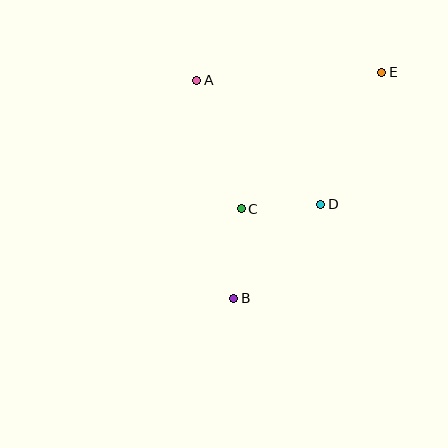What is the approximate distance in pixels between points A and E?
The distance between A and E is approximately 185 pixels.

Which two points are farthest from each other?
Points B and E are farthest from each other.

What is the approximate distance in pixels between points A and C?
The distance between A and C is approximately 136 pixels.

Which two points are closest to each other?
Points C and D are closest to each other.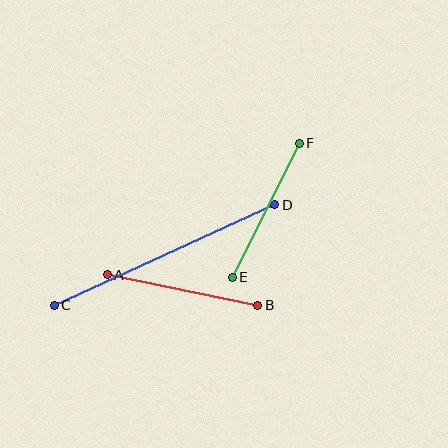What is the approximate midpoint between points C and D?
The midpoint is at approximately (165, 255) pixels.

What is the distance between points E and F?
The distance is approximately 150 pixels.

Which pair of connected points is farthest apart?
Points C and D are farthest apart.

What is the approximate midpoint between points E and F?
The midpoint is at approximately (266, 210) pixels.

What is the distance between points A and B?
The distance is approximately 153 pixels.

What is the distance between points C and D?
The distance is approximately 243 pixels.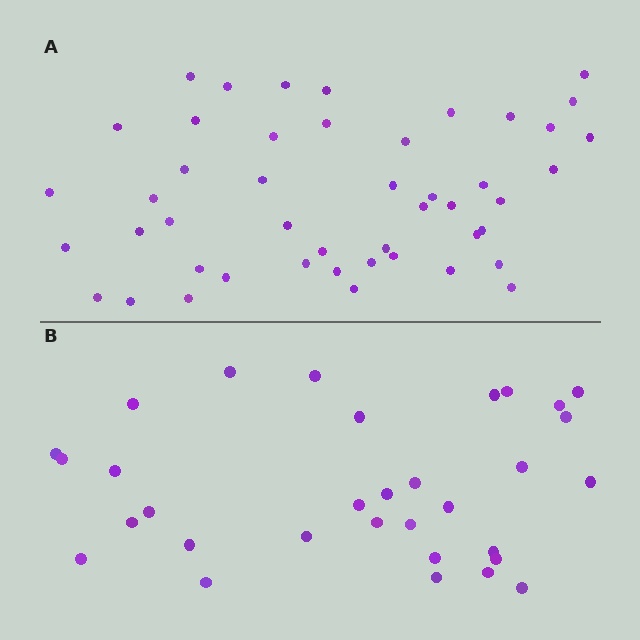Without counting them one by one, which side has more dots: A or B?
Region A (the top region) has more dots.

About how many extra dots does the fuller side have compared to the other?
Region A has approximately 15 more dots than region B.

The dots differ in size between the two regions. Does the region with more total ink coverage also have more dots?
No. Region B has more total ink coverage because its dots are larger, but region A actually contains more individual dots. Total area can be misleading — the number of items is what matters here.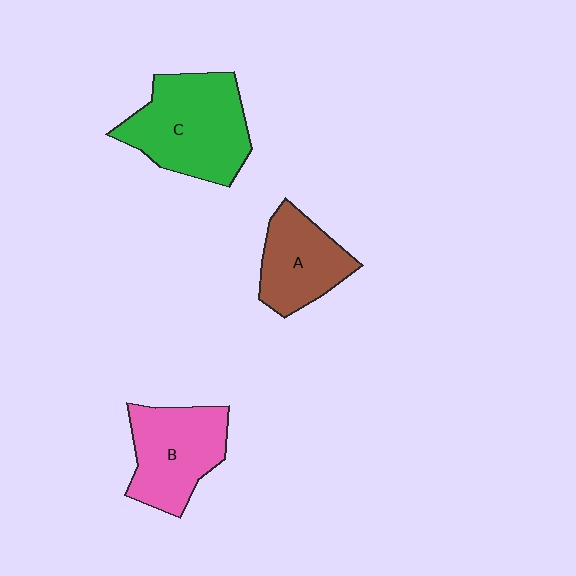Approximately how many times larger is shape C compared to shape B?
Approximately 1.3 times.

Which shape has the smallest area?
Shape A (brown).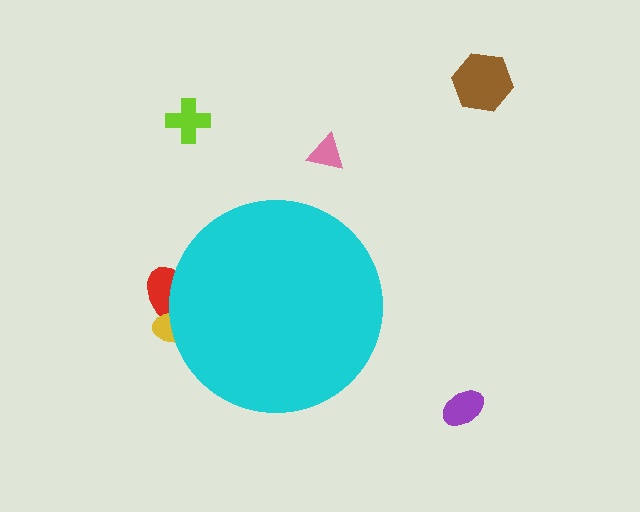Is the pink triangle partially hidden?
No, the pink triangle is fully visible.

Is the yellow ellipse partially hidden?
Yes, the yellow ellipse is partially hidden behind the cyan circle.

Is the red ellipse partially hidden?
Yes, the red ellipse is partially hidden behind the cyan circle.